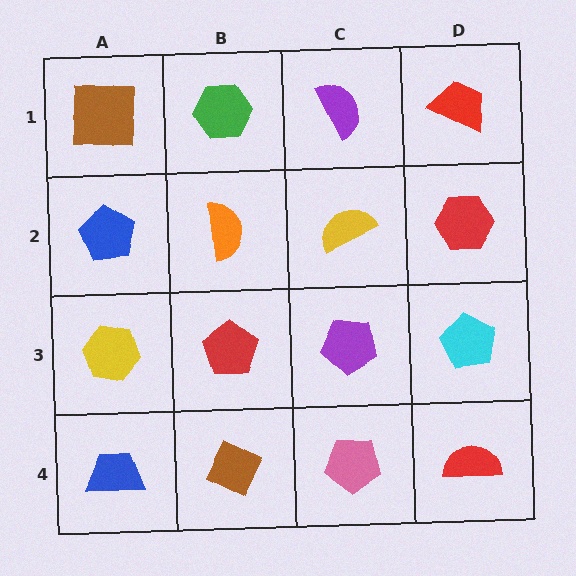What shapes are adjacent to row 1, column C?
A yellow semicircle (row 2, column C), a green hexagon (row 1, column B), a red trapezoid (row 1, column D).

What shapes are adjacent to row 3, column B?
An orange semicircle (row 2, column B), a brown diamond (row 4, column B), a yellow hexagon (row 3, column A), a purple pentagon (row 3, column C).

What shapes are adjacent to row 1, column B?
An orange semicircle (row 2, column B), a brown square (row 1, column A), a purple semicircle (row 1, column C).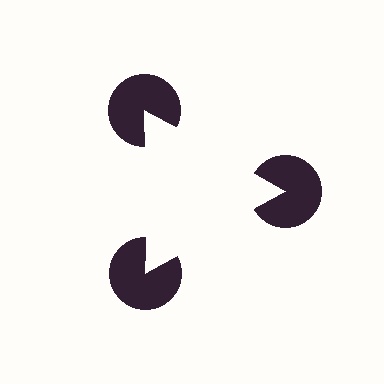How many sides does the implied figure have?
3 sides.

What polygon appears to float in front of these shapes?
An illusory triangle — its edges are inferred from the aligned wedge cuts in the pac-man discs, not physically drawn.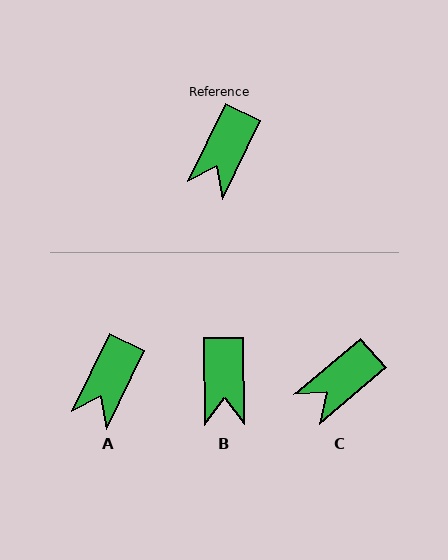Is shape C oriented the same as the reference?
No, it is off by about 24 degrees.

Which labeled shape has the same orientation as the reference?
A.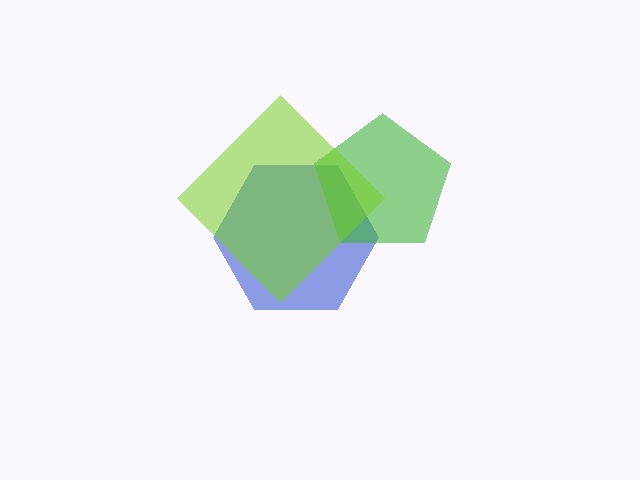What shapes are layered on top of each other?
The layered shapes are: a blue hexagon, a green pentagon, a lime diamond.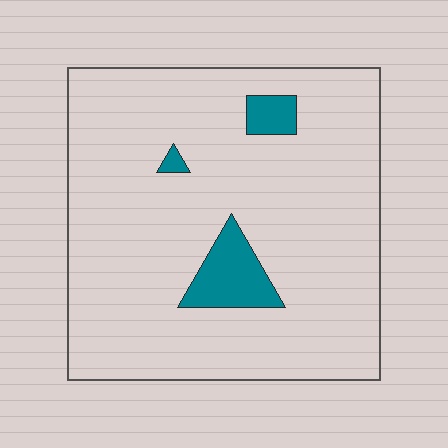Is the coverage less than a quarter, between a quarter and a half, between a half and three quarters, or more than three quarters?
Less than a quarter.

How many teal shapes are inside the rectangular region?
3.